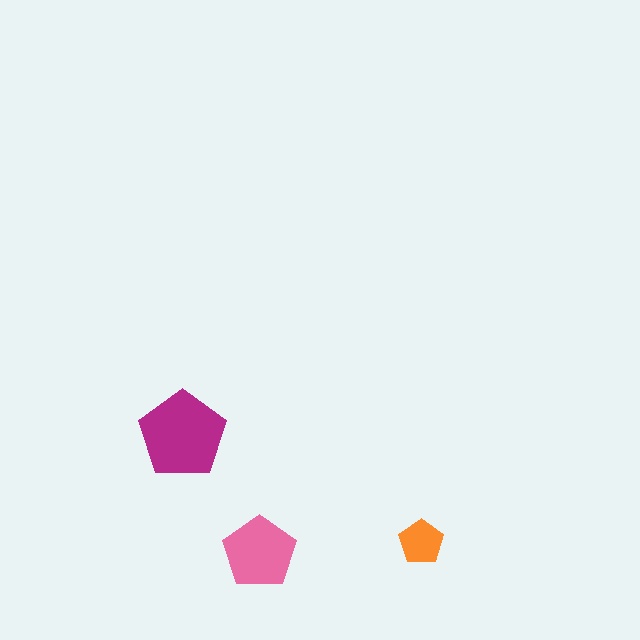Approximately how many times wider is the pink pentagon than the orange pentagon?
About 1.5 times wider.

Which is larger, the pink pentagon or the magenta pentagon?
The magenta one.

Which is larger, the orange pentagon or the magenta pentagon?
The magenta one.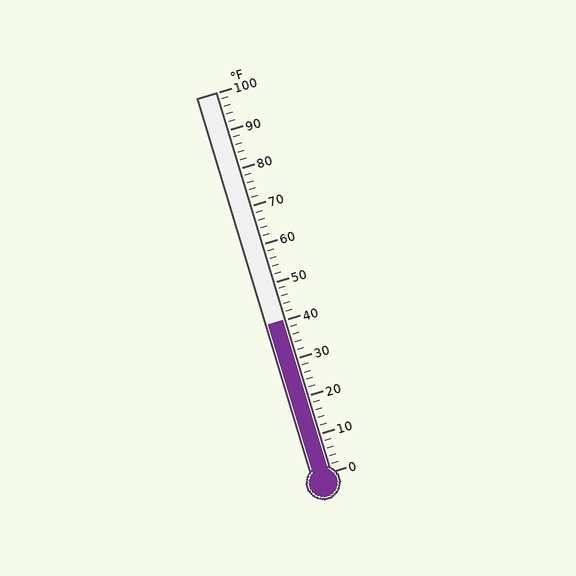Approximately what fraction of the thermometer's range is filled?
The thermometer is filled to approximately 40% of its range.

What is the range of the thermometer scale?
The thermometer scale ranges from 0°F to 100°F.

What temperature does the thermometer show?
The thermometer shows approximately 40°F.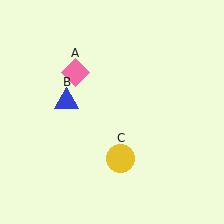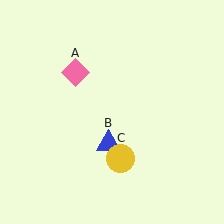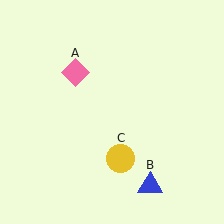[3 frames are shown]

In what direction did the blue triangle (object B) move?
The blue triangle (object B) moved down and to the right.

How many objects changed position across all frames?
1 object changed position: blue triangle (object B).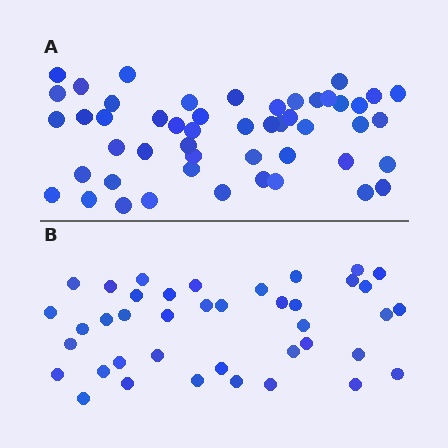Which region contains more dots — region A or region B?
Region A (the top region) has more dots.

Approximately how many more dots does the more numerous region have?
Region A has roughly 10 or so more dots than region B.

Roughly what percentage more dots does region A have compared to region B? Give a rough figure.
About 25% more.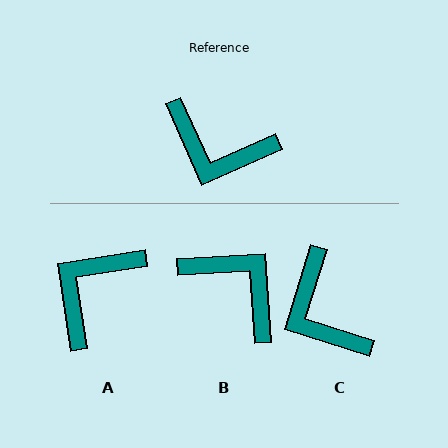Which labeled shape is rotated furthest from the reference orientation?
B, about 160 degrees away.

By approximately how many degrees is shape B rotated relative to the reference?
Approximately 160 degrees counter-clockwise.